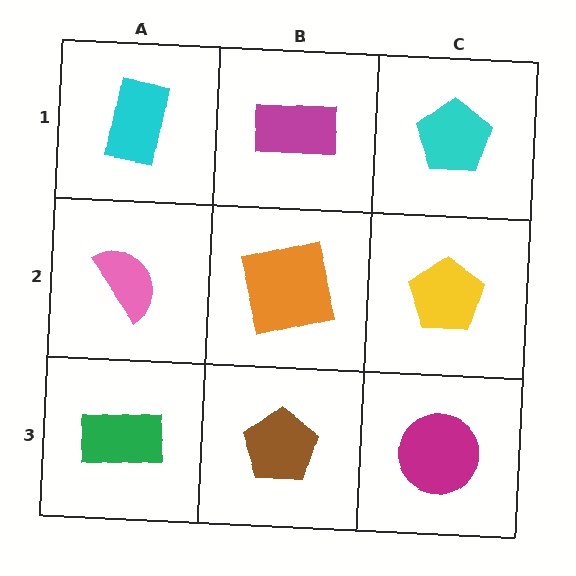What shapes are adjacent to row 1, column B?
An orange square (row 2, column B), a cyan rectangle (row 1, column A), a cyan pentagon (row 1, column C).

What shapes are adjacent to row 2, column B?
A magenta rectangle (row 1, column B), a brown pentagon (row 3, column B), a pink semicircle (row 2, column A), a yellow pentagon (row 2, column C).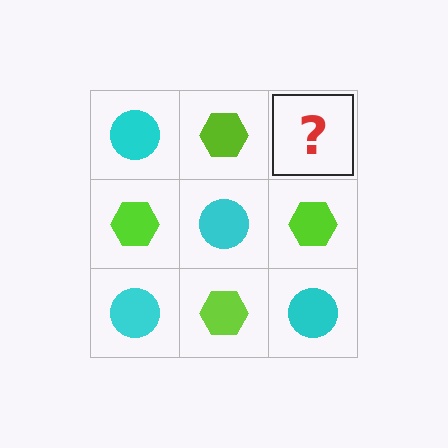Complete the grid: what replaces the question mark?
The question mark should be replaced with a cyan circle.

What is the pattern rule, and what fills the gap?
The rule is that it alternates cyan circle and lime hexagon in a checkerboard pattern. The gap should be filled with a cyan circle.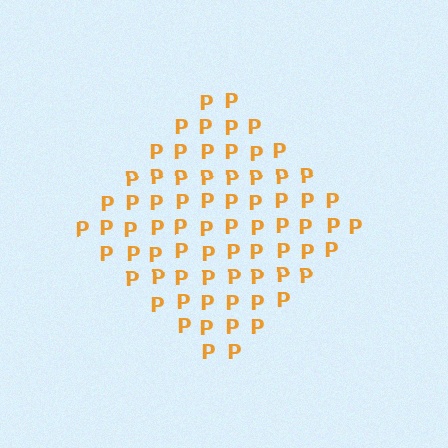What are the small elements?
The small elements are letter P's.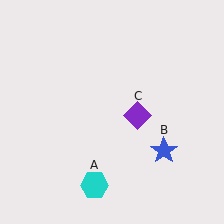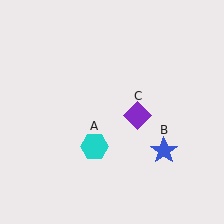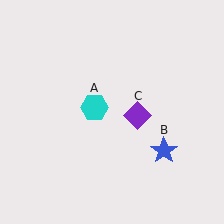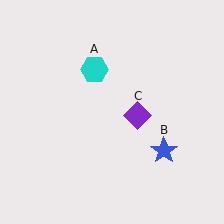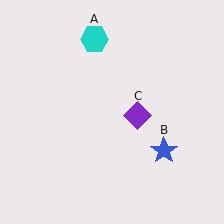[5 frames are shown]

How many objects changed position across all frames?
1 object changed position: cyan hexagon (object A).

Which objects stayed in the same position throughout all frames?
Blue star (object B) and purple diamond (object C) remained stationary.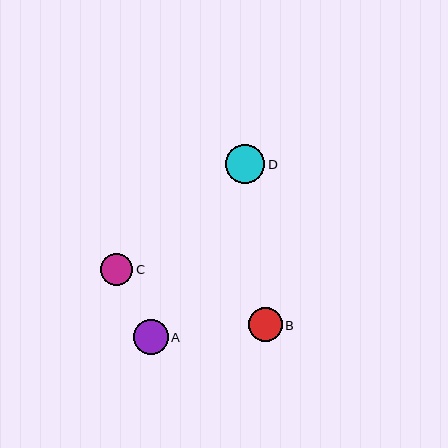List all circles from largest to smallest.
From largest to smallest: D, A, B, C.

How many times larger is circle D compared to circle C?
Circle D is approximately 1.2 times the size of circle C.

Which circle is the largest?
Circle D is the largest with a size of approximately 39 pixels.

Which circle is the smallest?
Circle C is the smallest with a size of approximately 32 pixels.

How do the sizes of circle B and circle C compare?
Circle B and circle C are approximately the same size.